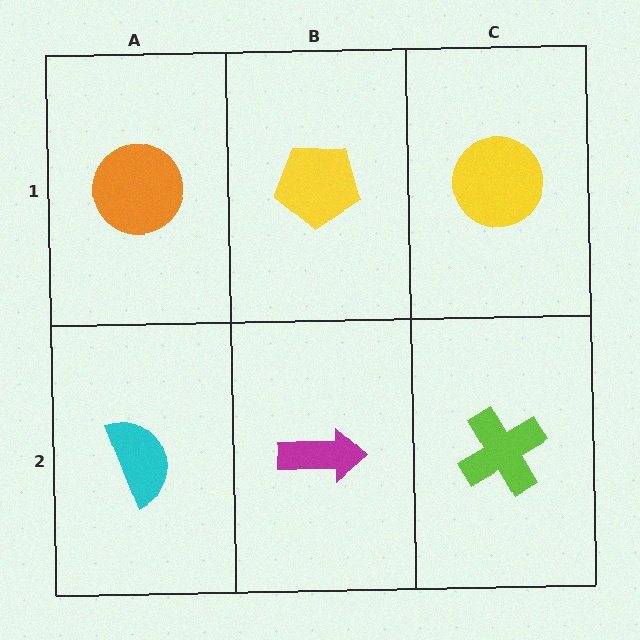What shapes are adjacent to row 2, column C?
A yellow circle (row 1, column C), a magenta arrow (row 2, column B).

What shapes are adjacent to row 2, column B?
A yellow pentagon (row 1, column B), a cyan semicircle (row 2, column A), a lime cross (row 2, column C).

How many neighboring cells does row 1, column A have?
2.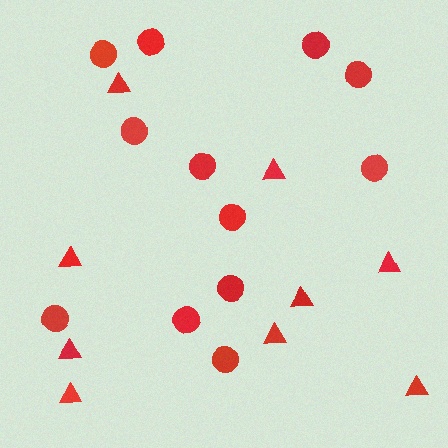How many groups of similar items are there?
There are 2 groups: one group of triangles (9) and one group of circles (12).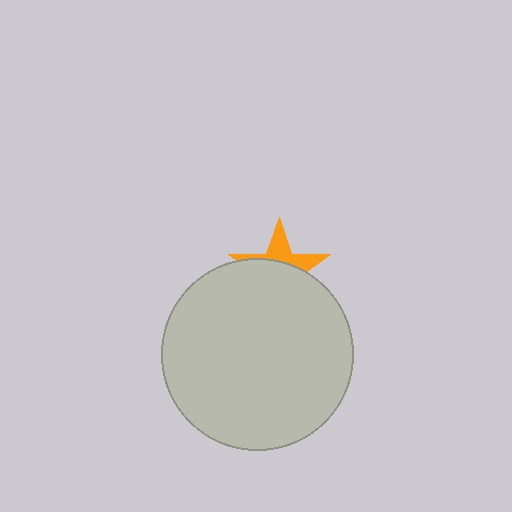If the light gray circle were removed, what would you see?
You would see the complete orange star.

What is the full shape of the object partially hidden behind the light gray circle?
The partially hidden object is an orange star.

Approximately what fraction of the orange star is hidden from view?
Roughly 64% of the orange star is hidden behind the light gray circle.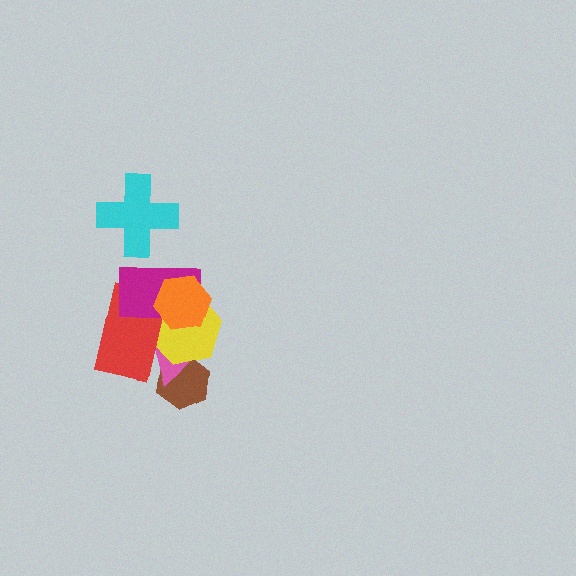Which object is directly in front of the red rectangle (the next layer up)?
The magenta rectangle is directly in front of the red rectangle.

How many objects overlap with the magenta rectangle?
3 objects overlap with the magenta rectangle.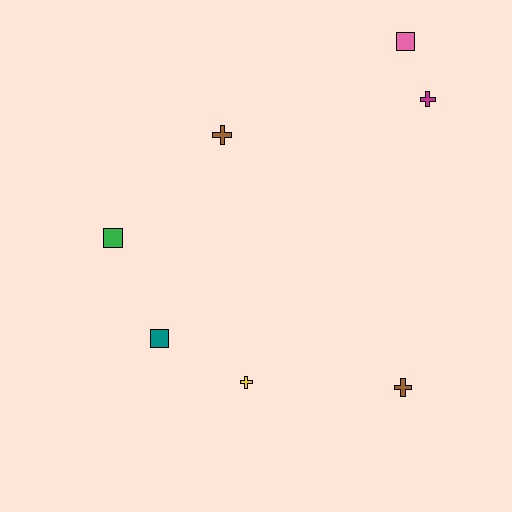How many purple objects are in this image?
There are no purple objects.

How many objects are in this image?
There are 7 objects.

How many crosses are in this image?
There are 4 crosses.